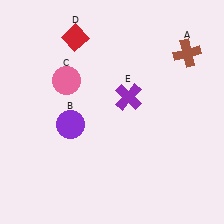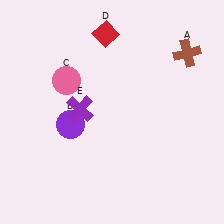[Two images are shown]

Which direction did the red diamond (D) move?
The red diamond (D) moved right.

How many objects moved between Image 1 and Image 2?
2 objects moved between the two images.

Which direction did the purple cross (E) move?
The purple cross (E) moved left.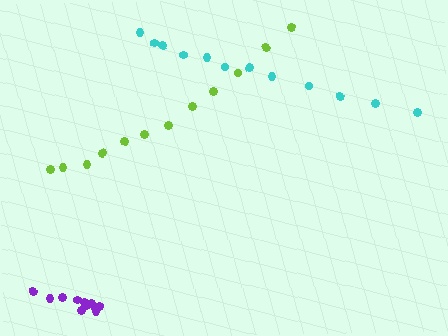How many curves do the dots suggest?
There are 3 distinct paths.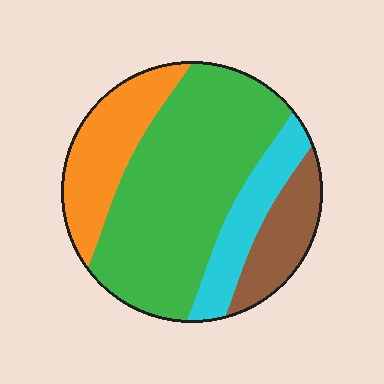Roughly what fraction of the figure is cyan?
Cyan takes up about one eighth (1/8) of the figure.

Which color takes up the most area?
Green, at roughly 55%.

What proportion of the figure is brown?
Brown covers roughly 15% of the figure.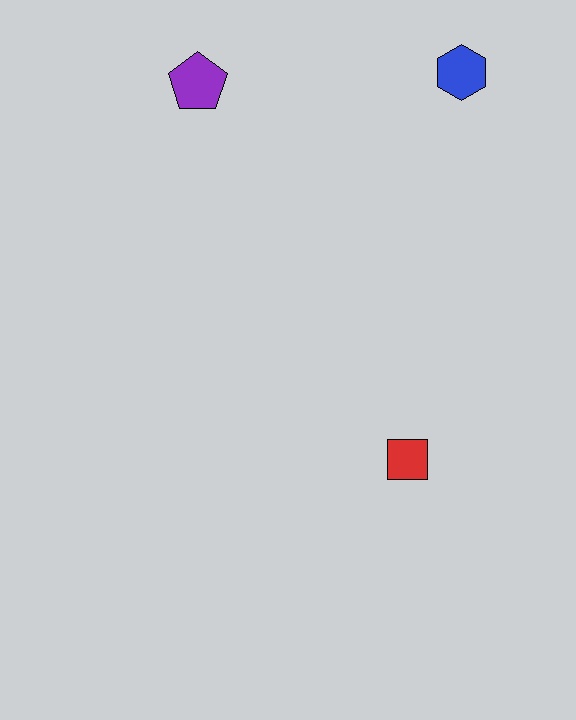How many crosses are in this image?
There are no crosses.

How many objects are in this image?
There are 3 objects.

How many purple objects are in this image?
There is 1 purple object.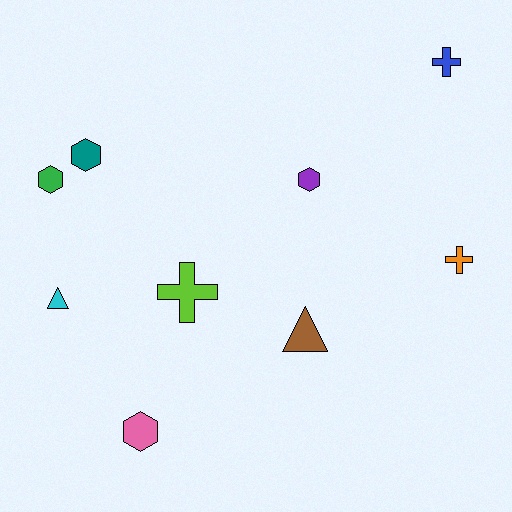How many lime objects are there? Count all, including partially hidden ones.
There is 1 lime object.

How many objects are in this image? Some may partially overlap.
There are 9 objects.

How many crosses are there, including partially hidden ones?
There are 3 crosses.